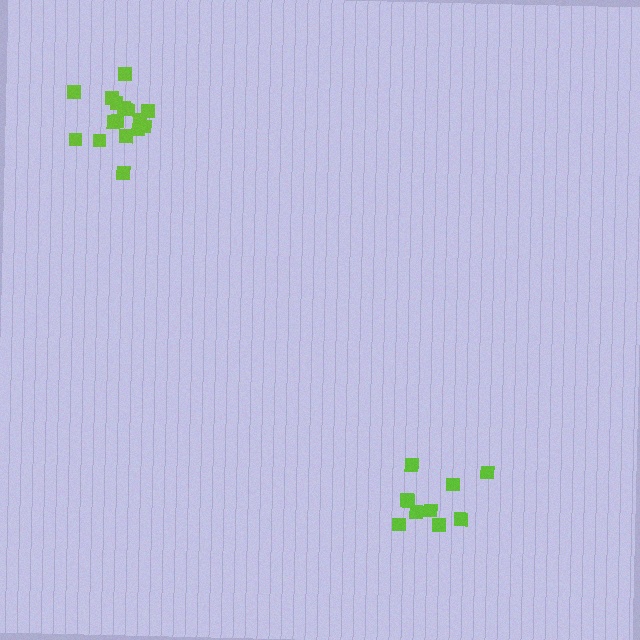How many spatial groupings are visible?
There are 2 spatial groupings.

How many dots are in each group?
Group 1: 10 dots, Group 2: 16 dots (26 total).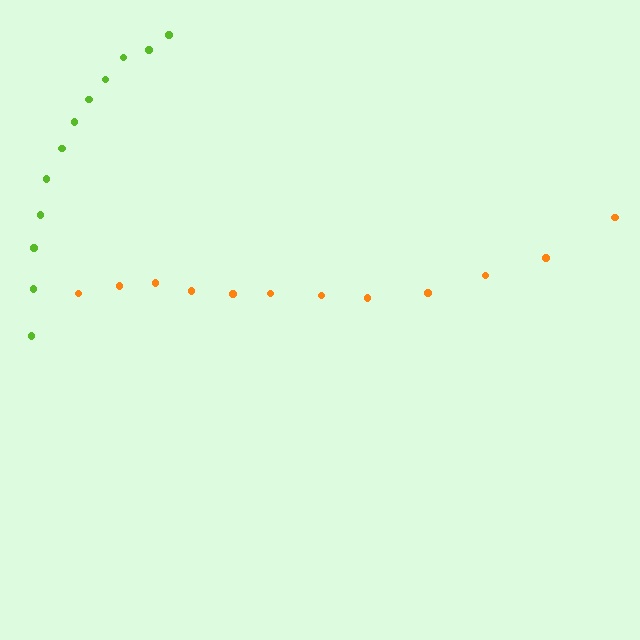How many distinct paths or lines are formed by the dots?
There are 2 distinct paths.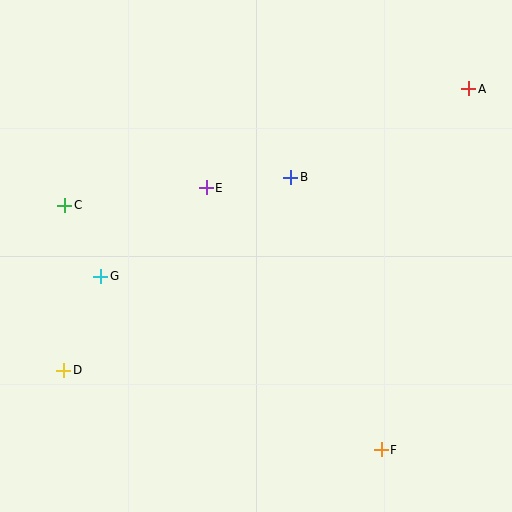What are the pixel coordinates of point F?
Point F is at (381, 450).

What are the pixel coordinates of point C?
Point C is at (65, 205).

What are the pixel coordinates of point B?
Point B is at (291, 177).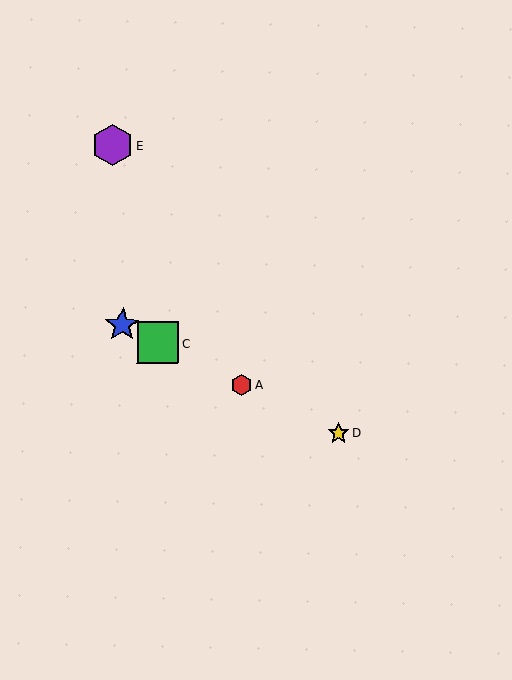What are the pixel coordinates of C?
Object C is at (158, 343).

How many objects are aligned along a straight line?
4 objects (A, B, C, D) are aligned along a straight line.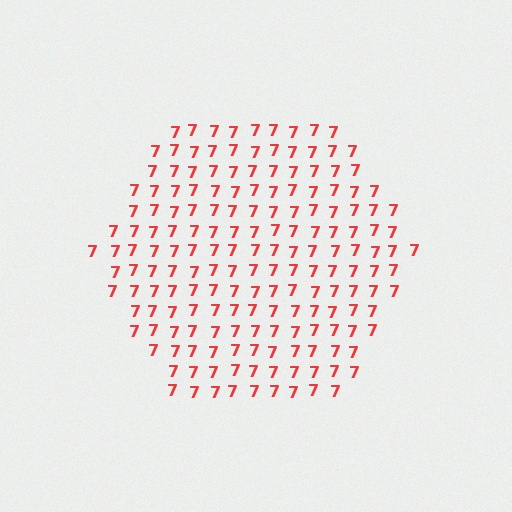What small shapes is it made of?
It is made of small digit 7's.